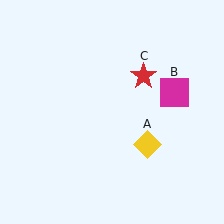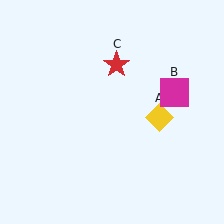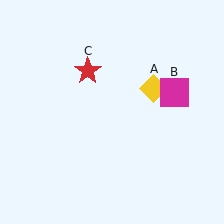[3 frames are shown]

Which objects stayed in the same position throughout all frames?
Magenta square (object B) remained stationary.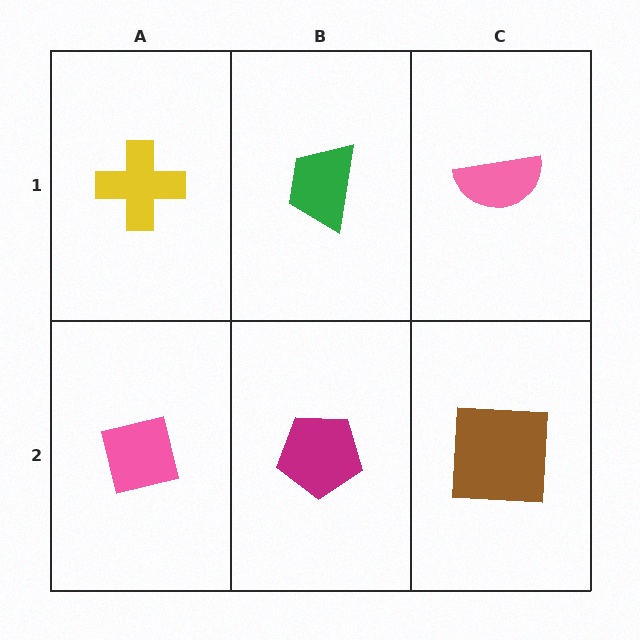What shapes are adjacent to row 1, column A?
A pink square (row 2, column A), a green trapezoid (row 1, column B).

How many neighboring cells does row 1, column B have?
3.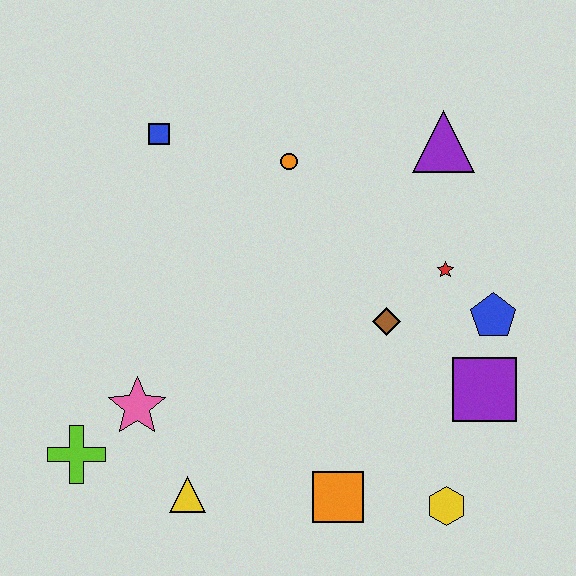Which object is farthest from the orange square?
The blue square is farthest from the orange square.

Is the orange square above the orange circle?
No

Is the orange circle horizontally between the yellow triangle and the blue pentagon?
Yes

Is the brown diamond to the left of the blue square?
No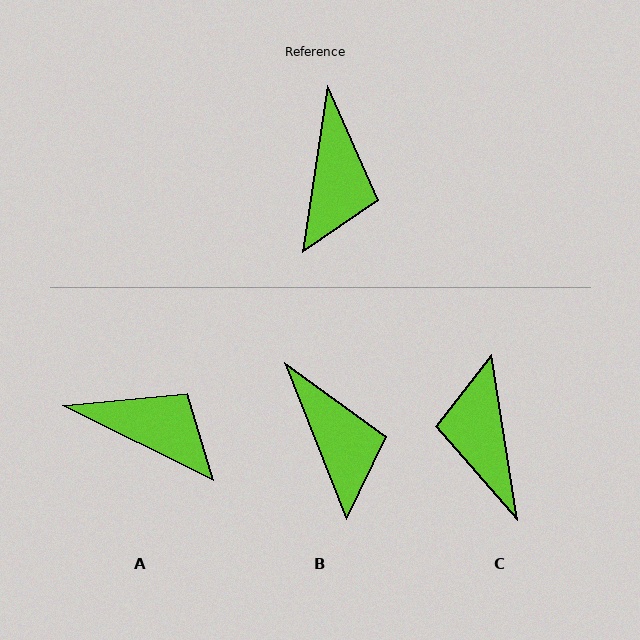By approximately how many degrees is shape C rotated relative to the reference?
Approximately 162 degrees clockwise.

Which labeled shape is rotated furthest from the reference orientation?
C, about 162 degrees away.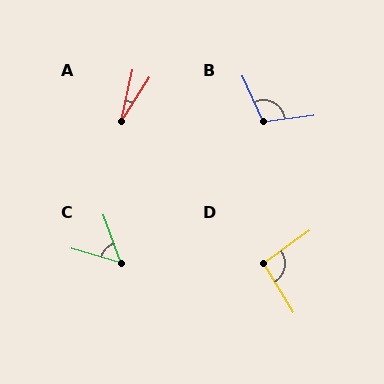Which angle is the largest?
B, at approximately 107 degrees.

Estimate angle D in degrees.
Approximately 94 degrees.